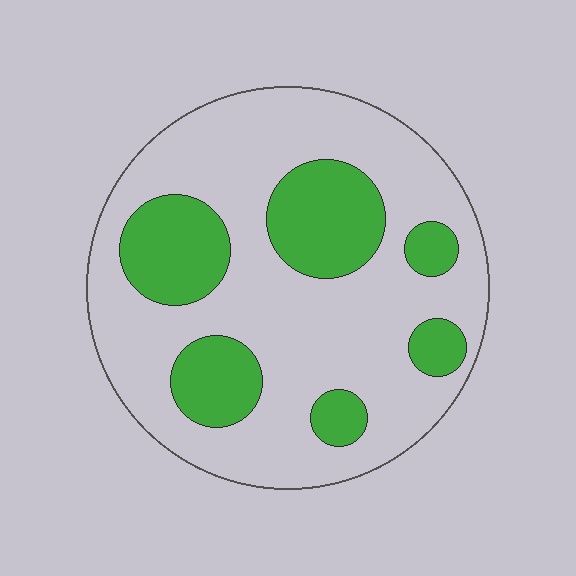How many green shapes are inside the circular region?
6.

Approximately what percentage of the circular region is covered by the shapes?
Approximately 30%.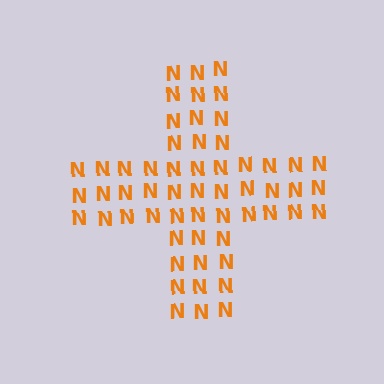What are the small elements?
The small elements are letter N's.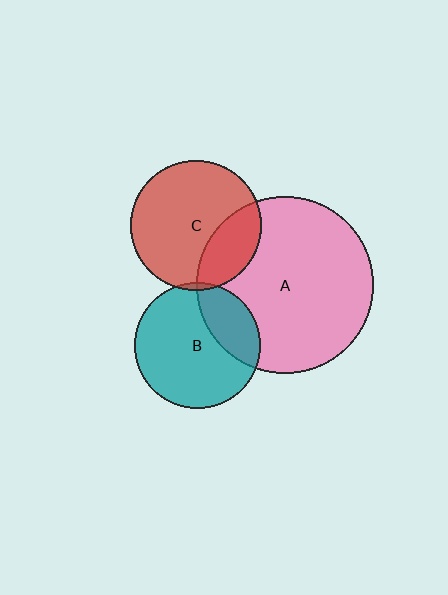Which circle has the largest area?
Circle A (pink).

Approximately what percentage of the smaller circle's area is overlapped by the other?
Approximately 25%.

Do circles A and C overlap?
Yes.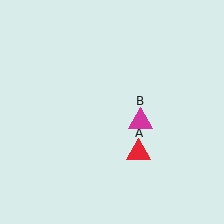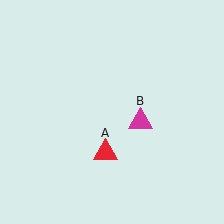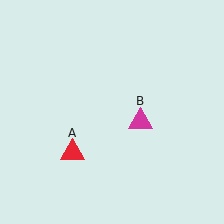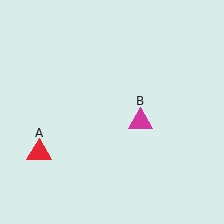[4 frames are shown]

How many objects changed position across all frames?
1 object changed position: red triangle (object A).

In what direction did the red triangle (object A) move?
The red triangle (object A) moved left.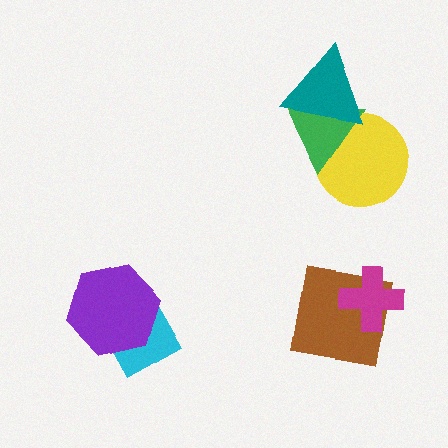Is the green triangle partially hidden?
Yes, it is partially covered by another shape.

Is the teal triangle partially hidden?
No, no other shape covers it.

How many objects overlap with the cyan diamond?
1 object overlaps with the cyan diamond.